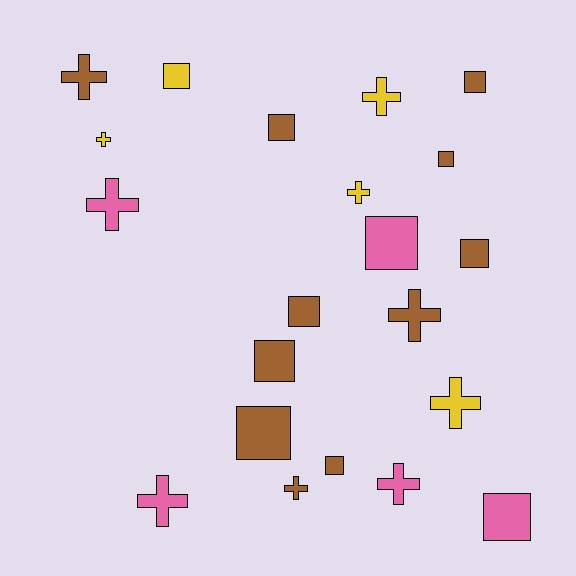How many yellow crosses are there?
There are 4 yellow crosses.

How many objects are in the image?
There are 21 objects.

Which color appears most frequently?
Brown, with 11 objects.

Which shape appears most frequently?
Square, with 11 objects.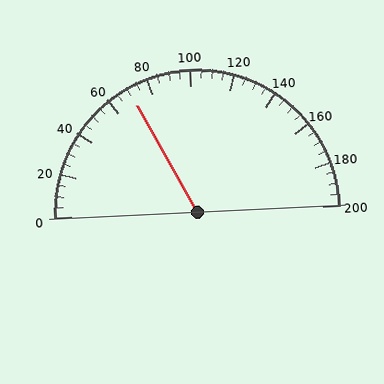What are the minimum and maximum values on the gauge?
The gauge ranges from 0 to 200.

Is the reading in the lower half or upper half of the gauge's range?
The reading is in the lower half of the range (0 to 200).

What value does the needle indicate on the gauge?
The needle indicates approximately 70.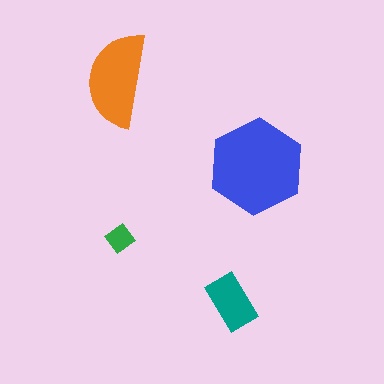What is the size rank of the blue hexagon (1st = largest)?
1st.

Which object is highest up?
The orange semicircle is topmost.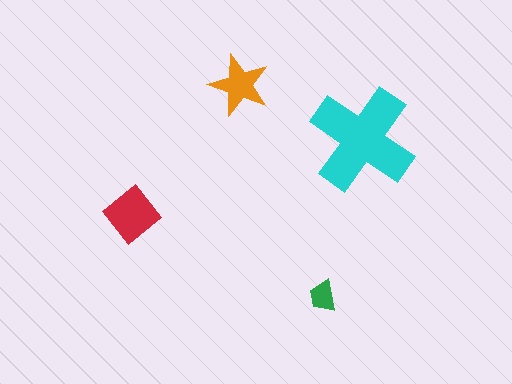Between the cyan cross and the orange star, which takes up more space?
The cyan cross.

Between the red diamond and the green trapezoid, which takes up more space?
The red diamond.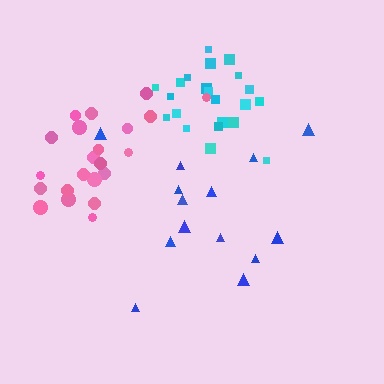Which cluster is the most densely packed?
Cyan.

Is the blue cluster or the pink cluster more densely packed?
Pink.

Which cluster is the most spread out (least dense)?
Blue.